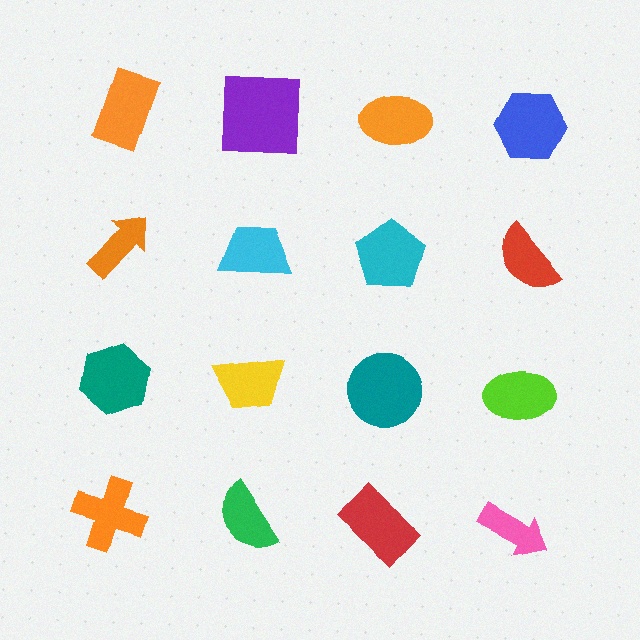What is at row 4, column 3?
A red rectangle.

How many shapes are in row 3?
4 shapes.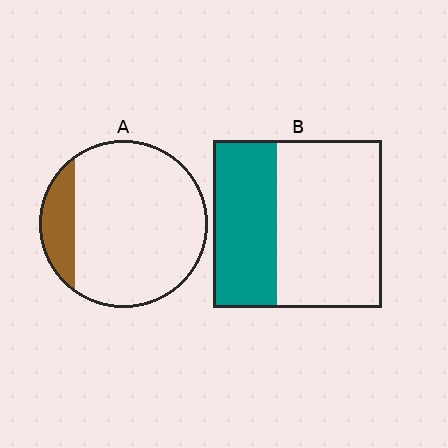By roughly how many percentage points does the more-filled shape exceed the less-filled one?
By roughly 20 percentage points (B over A).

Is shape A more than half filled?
No.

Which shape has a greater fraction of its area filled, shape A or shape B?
Shape B.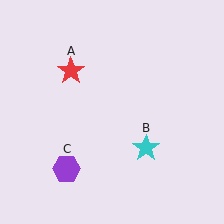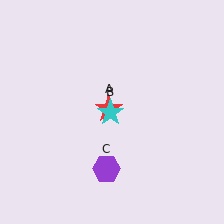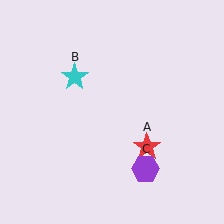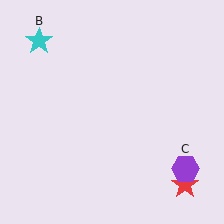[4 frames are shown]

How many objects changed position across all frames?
3 objects changed position: red star (object A), cyan star (object B), purple hexagon (object C).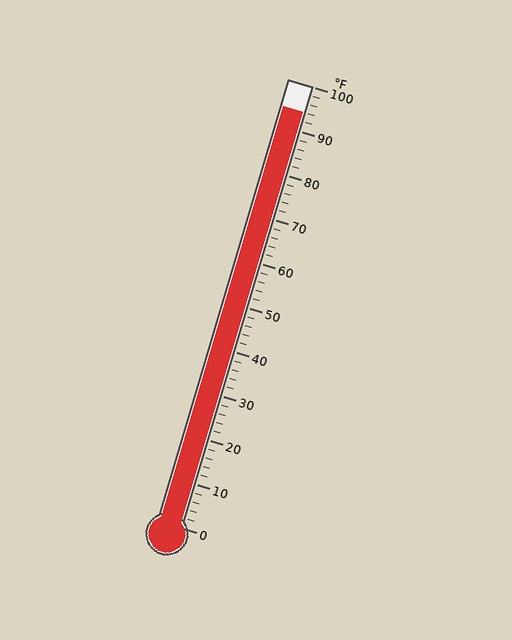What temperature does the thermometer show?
The thermometer shows approximately 94°F.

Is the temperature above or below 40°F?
The temperature is above 40°F.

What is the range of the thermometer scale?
The thermometer scale ranges from 0°F to 100°F.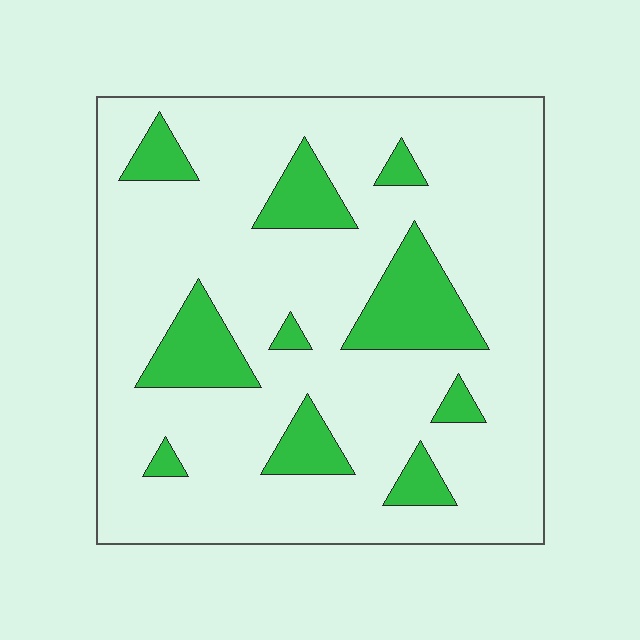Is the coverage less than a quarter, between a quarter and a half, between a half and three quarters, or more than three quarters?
Less than a quarter.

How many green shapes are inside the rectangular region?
10.